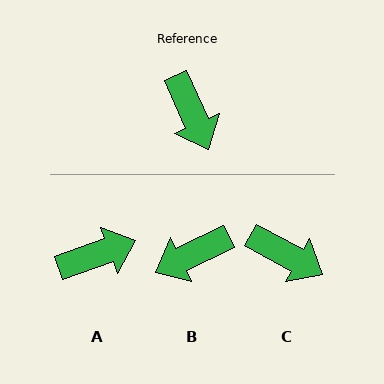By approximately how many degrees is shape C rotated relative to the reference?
Approximately 37 degrees counter-clockwise.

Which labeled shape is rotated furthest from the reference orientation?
B, about 88 degrees away.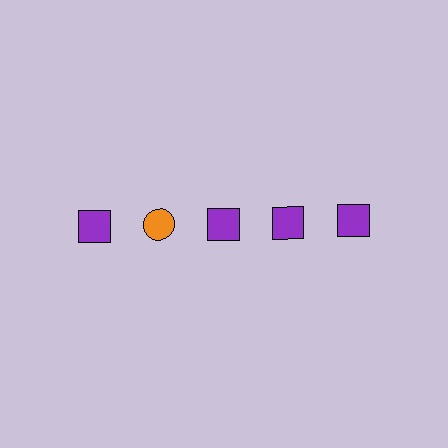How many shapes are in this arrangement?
There are 5 shapes arranged in a grid pattern.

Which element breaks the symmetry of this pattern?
The orange circle in the top row, second from left column breaks the symmetry. All other shapes are purple squares.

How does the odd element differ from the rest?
It differs in both color (orange instead of purple) and shape (circle instead of square).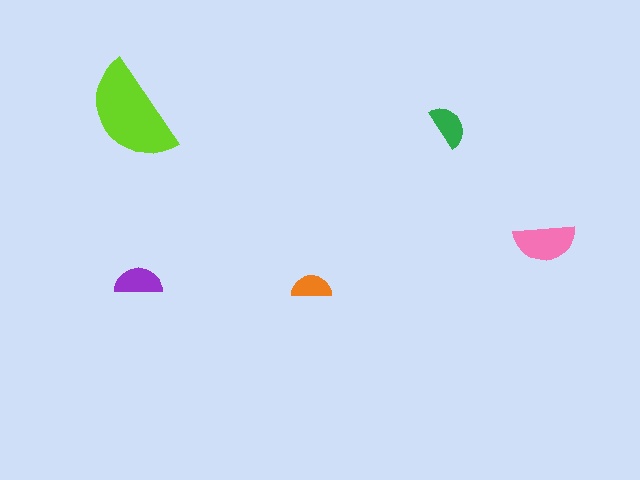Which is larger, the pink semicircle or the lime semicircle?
The lime one.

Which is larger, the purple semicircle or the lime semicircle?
The lime one.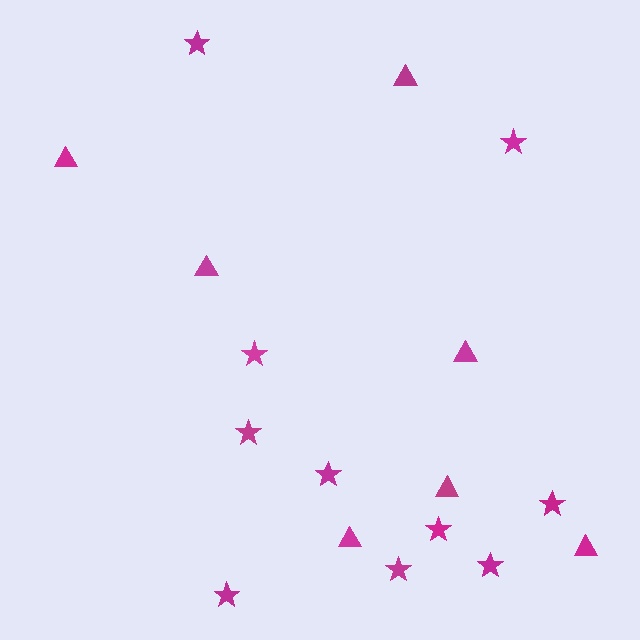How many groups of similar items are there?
There are 2 groups: one group of triangles (7) and one group of stars (10).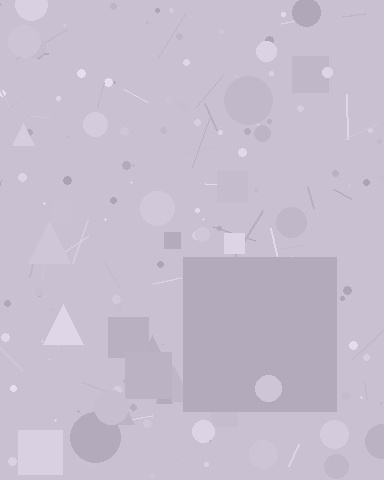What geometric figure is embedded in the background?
A square is embedded in the background.